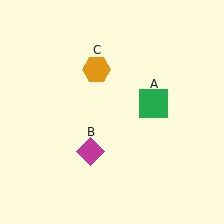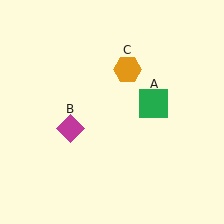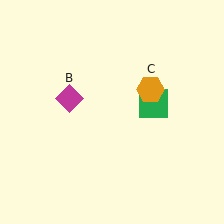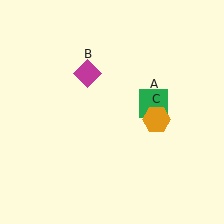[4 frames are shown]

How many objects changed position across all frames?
2 objects changed position: magenta diamond (object B), orange hexagon (object C).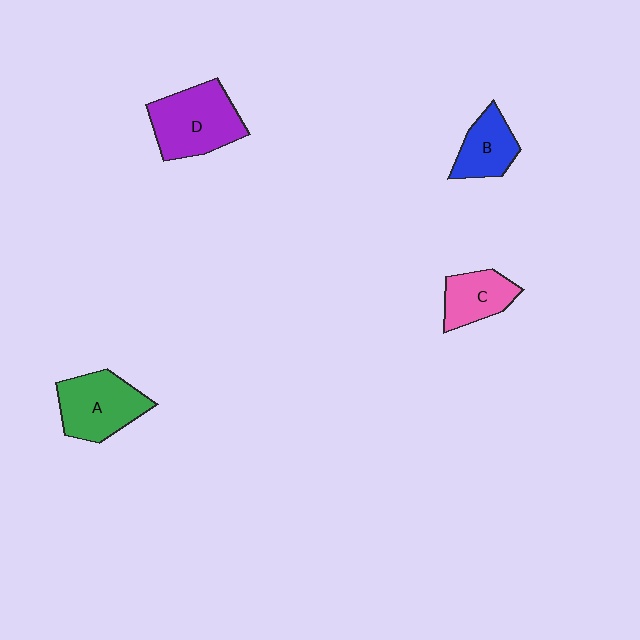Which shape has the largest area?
Shape D (purple).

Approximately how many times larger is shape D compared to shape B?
Approximately 1.7 times.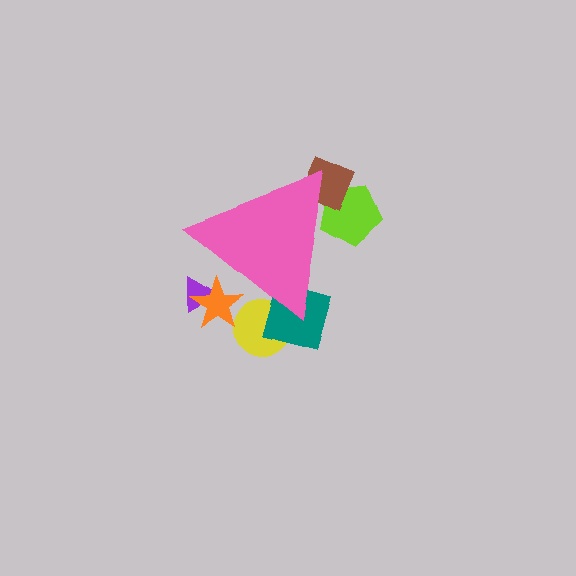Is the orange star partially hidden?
Yes, the orange star is partially hidden behind the pink triangle.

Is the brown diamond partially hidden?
Yes, the brown diamond is partially hidden behind the pink triangle.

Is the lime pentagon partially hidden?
Yes, the lime pentagon is partially hidden behind the pink triangle.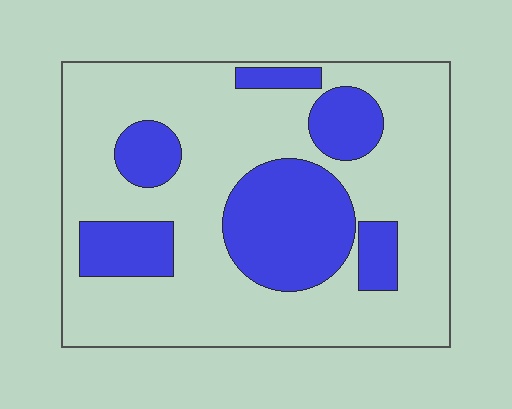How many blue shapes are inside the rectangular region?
6.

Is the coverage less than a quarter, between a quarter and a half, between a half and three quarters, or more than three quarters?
Between a quarter and a half.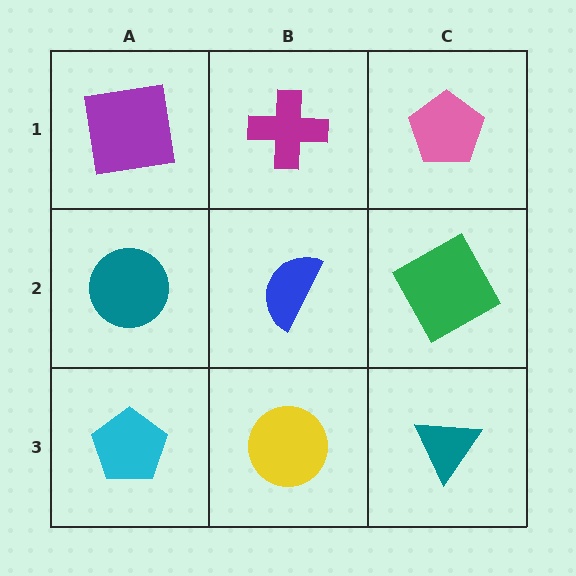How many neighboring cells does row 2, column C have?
3.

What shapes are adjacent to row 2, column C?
A pink pentagon (row 1, column C), a teal triangle (row 3, column C), a blue semicircle (row 2, column B).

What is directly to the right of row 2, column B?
A green square.